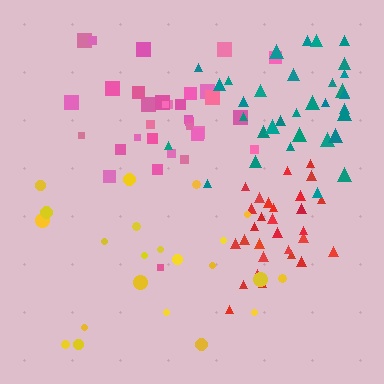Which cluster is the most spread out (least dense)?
Yellow.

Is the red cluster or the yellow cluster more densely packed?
Red.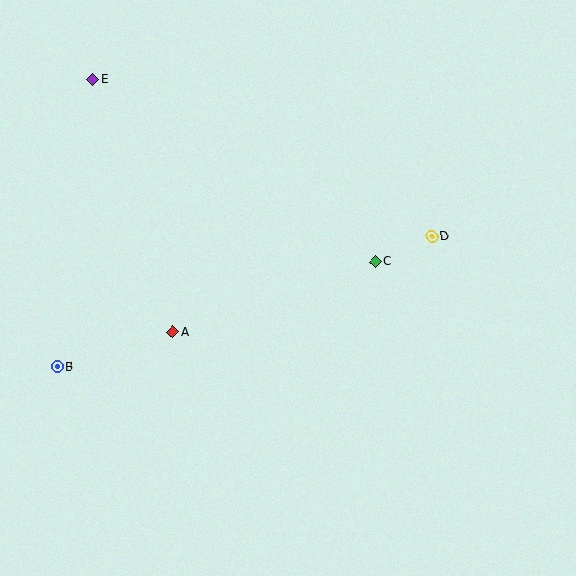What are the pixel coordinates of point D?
Point D is at (432, 236).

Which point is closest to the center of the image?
Point C at (375, 262) is closest to the center.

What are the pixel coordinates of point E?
Point E is at (92, 80).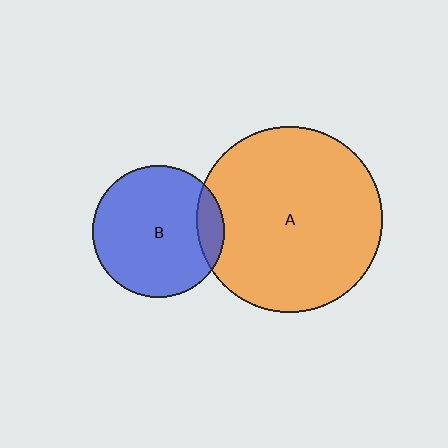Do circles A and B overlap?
Yes.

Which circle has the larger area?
Circle A (orange).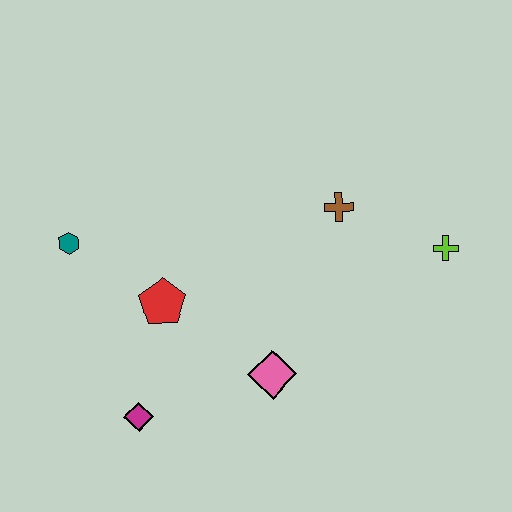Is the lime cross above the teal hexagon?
No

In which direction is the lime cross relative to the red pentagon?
The lime cross is to the right of the red pentagon.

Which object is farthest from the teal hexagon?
The lime cross is farthest from the teal hexagon.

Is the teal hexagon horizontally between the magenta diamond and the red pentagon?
No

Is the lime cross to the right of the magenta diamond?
Yes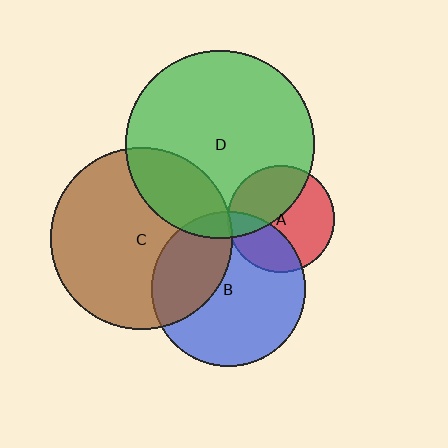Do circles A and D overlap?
Yes.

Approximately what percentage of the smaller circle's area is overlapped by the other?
Approximately 40%.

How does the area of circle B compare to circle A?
Approximately 2.1 times.